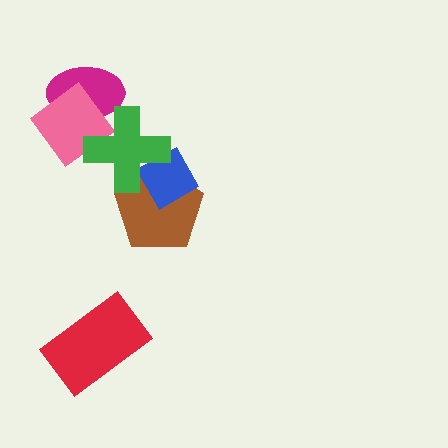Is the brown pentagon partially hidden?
Yes, it is partially covered by another shape.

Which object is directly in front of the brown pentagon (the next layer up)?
The blue diamond is directly in front of the brown pentagon.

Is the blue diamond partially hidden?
Yes, it is partially covered by another shape.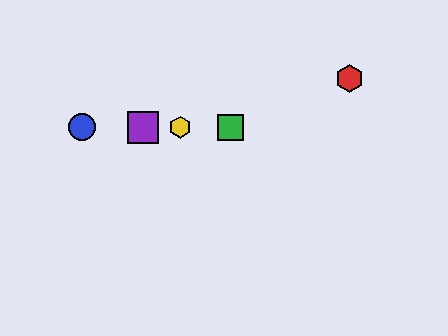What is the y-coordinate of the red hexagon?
The red hexagon is at y≈78.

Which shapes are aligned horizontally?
The blue circle, the green square, the yellow hexagon, the purple square are aligned horizontally.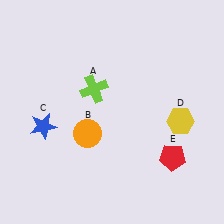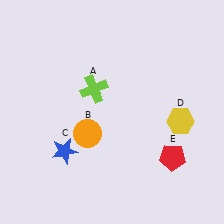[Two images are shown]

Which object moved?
The blue star (C) moved down.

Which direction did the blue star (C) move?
The blue star (C) moved down.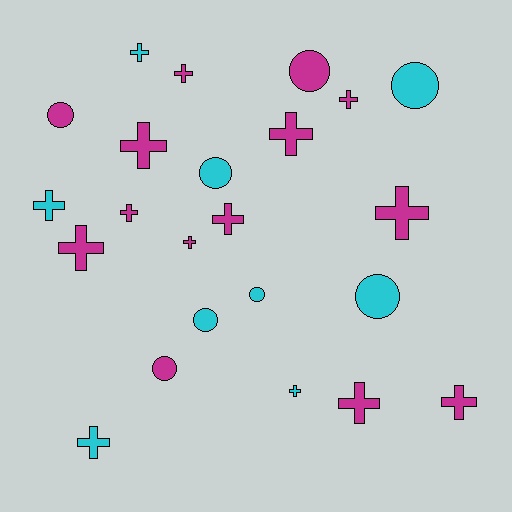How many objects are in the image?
There are 23 objects.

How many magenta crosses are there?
There are 11 magenta crosses.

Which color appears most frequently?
Magenta, with 14 objects.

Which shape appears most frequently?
Cross, with 15 objects.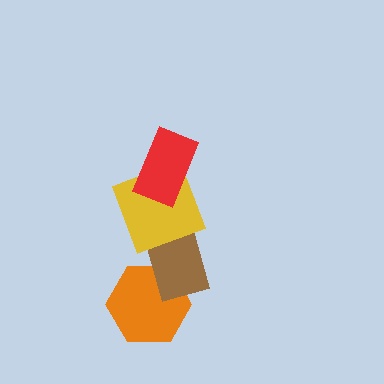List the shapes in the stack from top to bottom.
From top to bottom: the red rectangle, the yellow square, the brown rectangle, the orange hexagon.